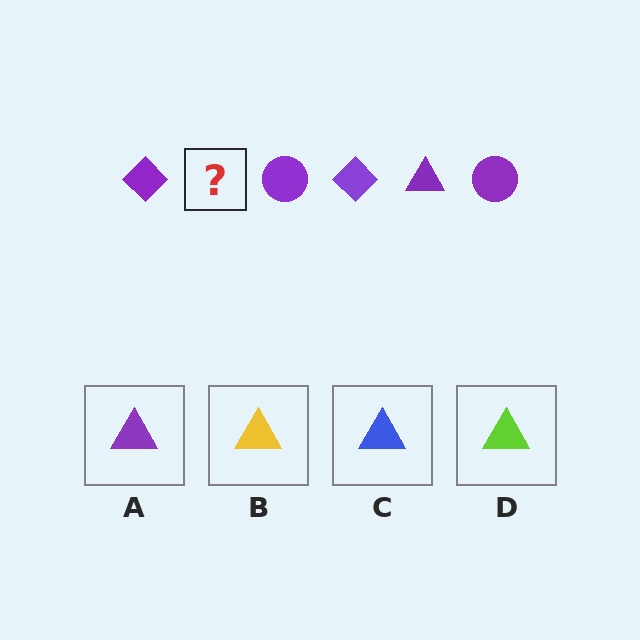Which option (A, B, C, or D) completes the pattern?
A.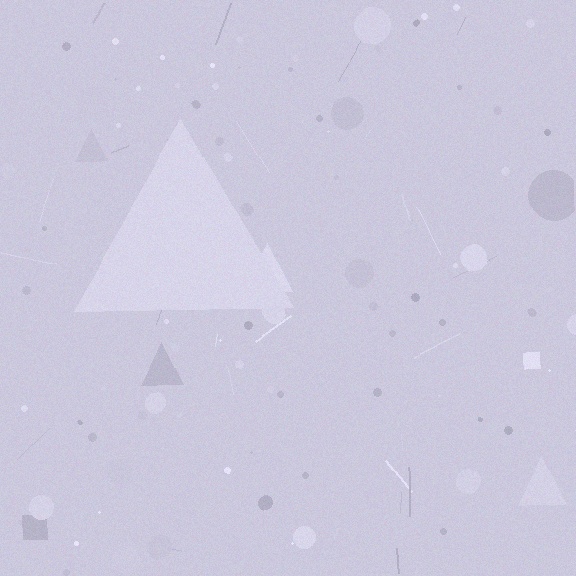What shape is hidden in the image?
A triangle is hidden in the image.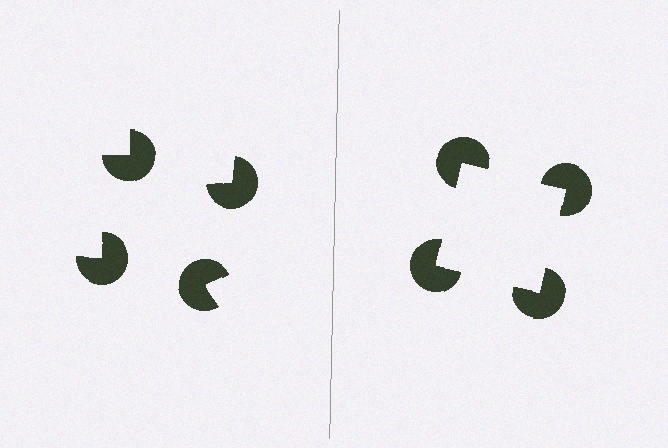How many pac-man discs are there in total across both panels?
8 — 4 on each side.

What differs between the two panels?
The pac-man discs are positioned identically on both sides; only the wedge orientations differ. On the right they align to a square; on the left they are misaligned.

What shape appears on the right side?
An illusory square.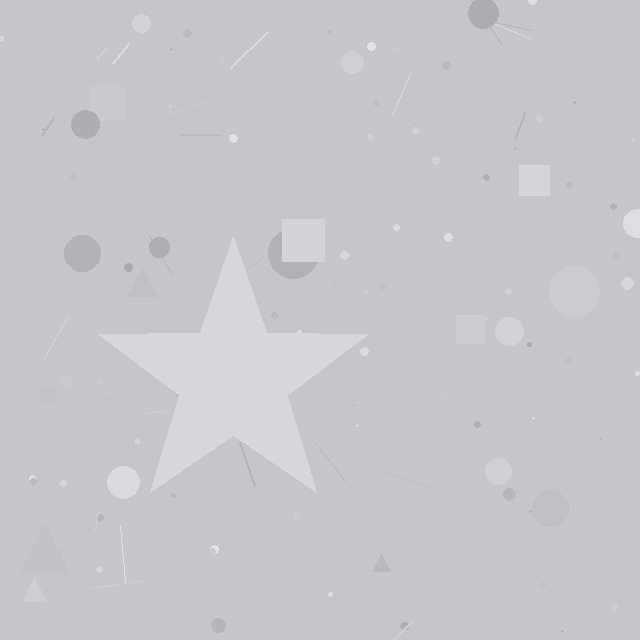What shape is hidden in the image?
A star is hidden in the image.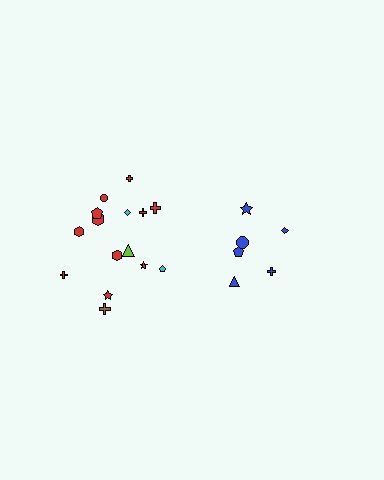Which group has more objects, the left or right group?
The left group.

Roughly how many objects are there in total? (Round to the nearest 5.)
Roughly 20 objects in total.